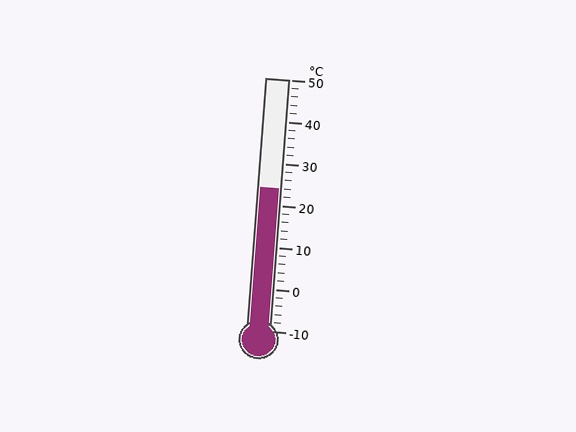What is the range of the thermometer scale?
The thermometer scale ranges from -10°C to 50°C.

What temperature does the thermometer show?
The thermometer shows approximately 24°C.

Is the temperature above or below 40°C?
The temperature is below 40°C.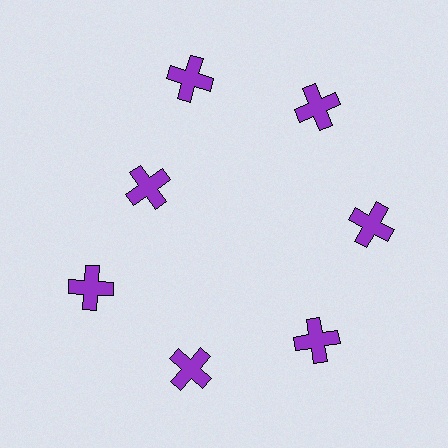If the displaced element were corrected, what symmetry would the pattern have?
It would have 7-fold rotational symmetry — the pattern would map onto itself every 51 degrees.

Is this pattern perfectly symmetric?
No. The 7 purple crosses are arranged in a ring, but one element near the 10 o'clock position is pulled inward toward the center, breaking the 7-fold rotational symmetry.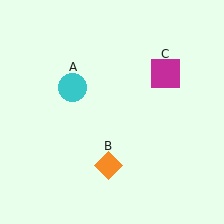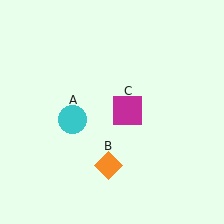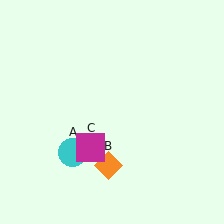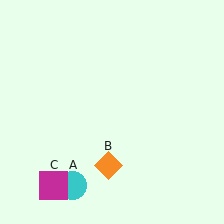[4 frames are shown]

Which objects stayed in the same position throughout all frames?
Orange diamond (object B) remained stationary.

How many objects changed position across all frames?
2 objects changed position: cyan circle (object A), magenta square (object C).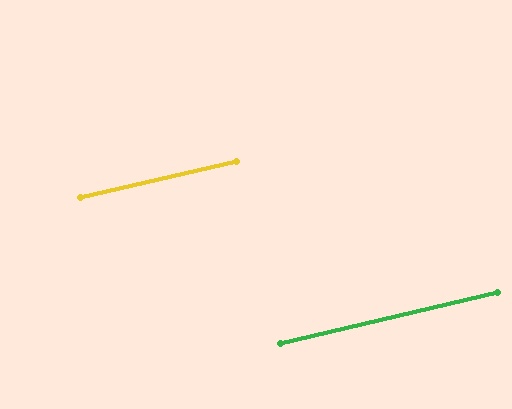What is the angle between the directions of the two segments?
Approximately 0 degrees.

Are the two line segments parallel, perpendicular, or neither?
Parallel — their directions differ by only 0.5°.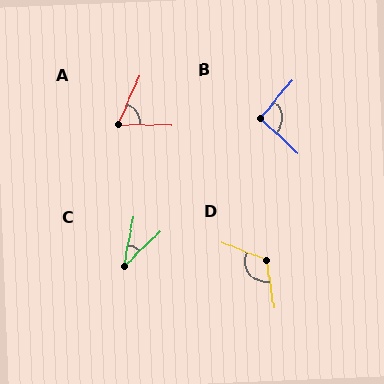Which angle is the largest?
D, at approximately 121 degrees.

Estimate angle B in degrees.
Approximately 94 degrees.